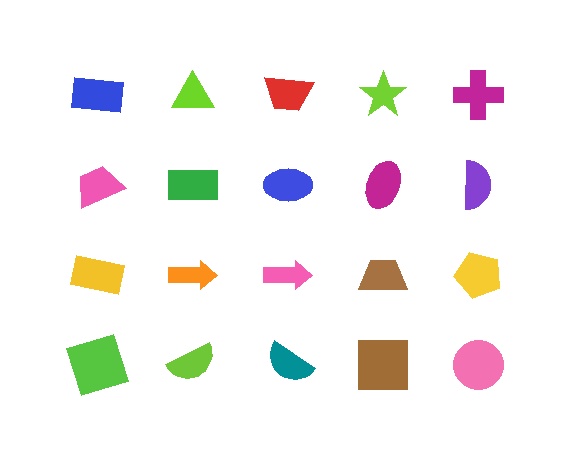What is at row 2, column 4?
A magenta ellipse.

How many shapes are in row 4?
5 shapes.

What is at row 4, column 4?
A brown square.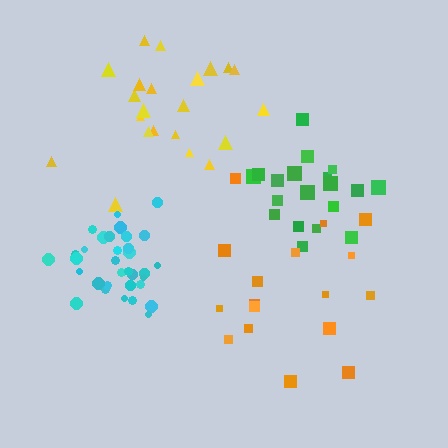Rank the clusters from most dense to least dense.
cyan, green, yellow, orange.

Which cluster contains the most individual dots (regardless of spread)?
Cyan (33).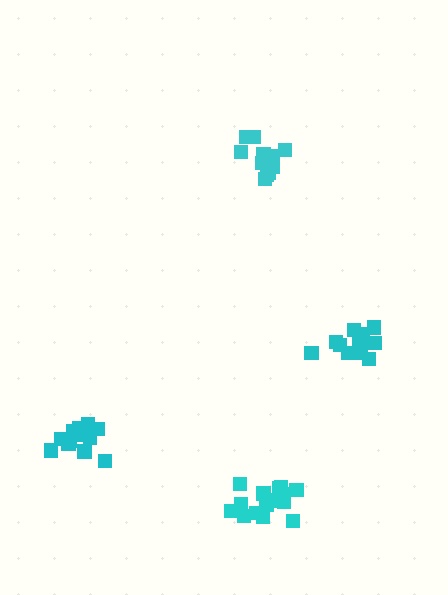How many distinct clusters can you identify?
There are 4 distinct clusters.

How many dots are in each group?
Group 1: 12 dots, Group 2: 12 dots, Group 3: 12 dots, Group 4: 16 dots (52 total).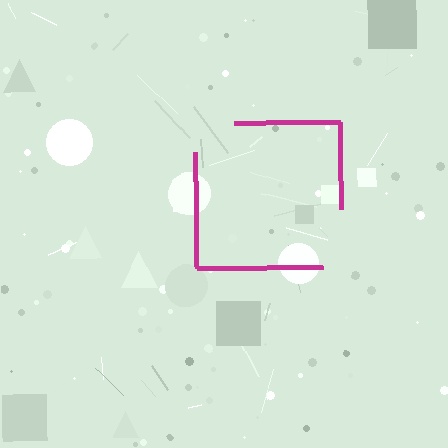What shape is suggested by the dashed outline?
The dashed outline suggests a square.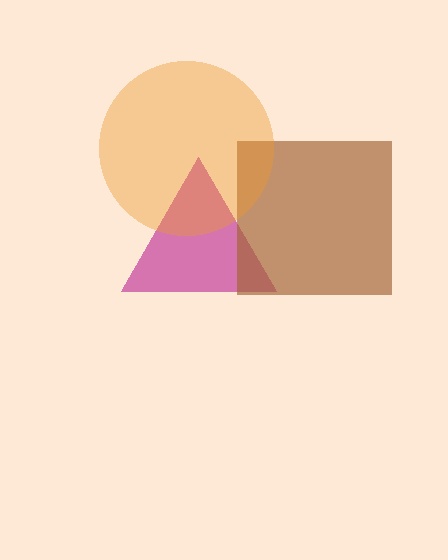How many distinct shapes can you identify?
There are 3 distinct shapes: a magenta triangle, a brown square, an orange circle.